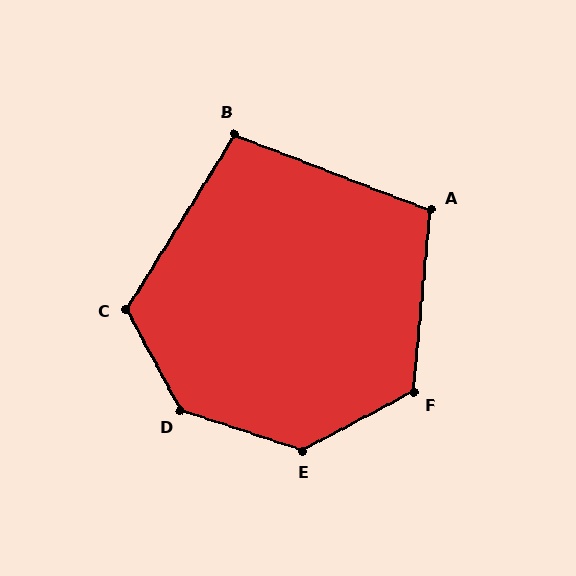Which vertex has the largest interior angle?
D, at approximately 136 degrees.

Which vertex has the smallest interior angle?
B, at approximately 101 degrees.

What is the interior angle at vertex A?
Approximately 106 degrees (obtuse).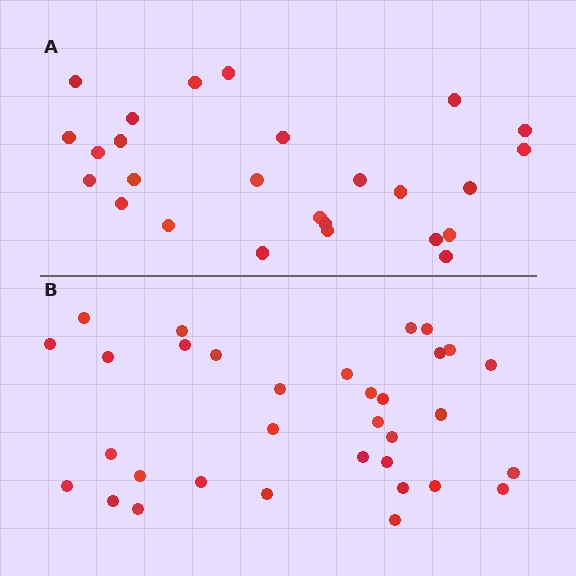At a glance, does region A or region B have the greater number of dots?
Region B (the bottom region) has more dots.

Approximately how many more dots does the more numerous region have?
Region B has roughly 8 or so more dots than region A.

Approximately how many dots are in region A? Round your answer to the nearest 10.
About 30 dots. (The exact count is 26, which rounds to 30.)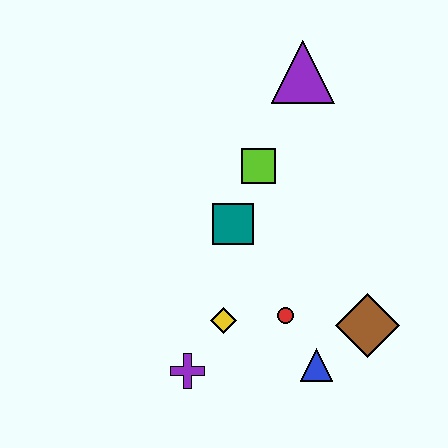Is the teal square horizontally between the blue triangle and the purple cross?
Yes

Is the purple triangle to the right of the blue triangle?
No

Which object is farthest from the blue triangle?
The purple triangle is farthest from the blue triangle.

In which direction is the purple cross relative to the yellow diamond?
The purple cross is below the yellow diamond.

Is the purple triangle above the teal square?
Yes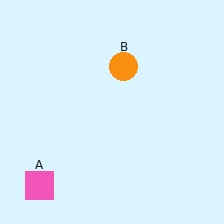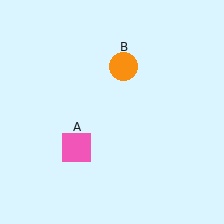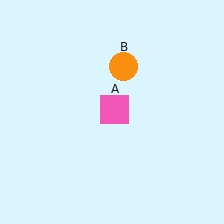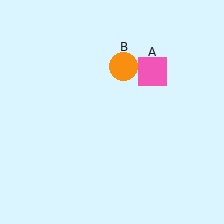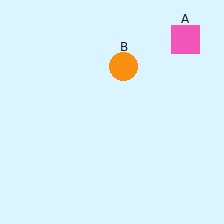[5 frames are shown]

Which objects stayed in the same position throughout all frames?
Orange circle (object B) remained stationary.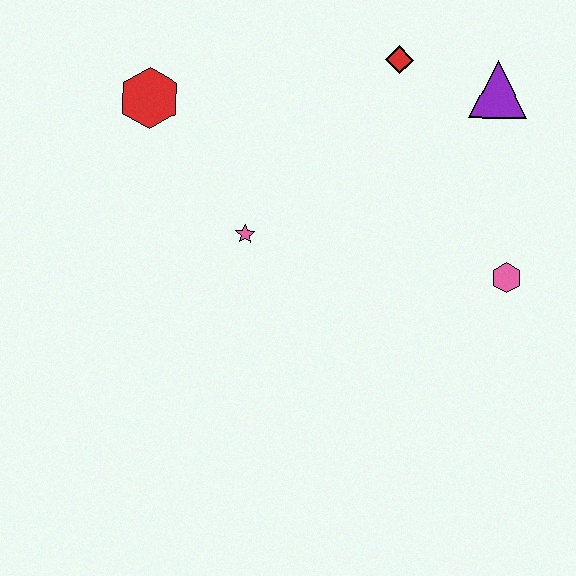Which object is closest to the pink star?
The red hexagon is closest to the pink star.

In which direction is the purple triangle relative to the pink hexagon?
The purple triangle is above the pink hexagon.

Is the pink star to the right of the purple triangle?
No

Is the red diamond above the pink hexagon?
Yes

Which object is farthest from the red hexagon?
The pink hexagon is farthest from the red hexagon.